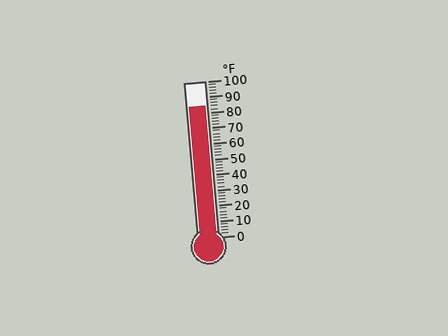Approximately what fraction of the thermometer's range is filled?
The thermometer is filled to approximately 85% of its range.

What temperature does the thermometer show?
The thermometer shows approximately 84°F.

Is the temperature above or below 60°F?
The temperature is above 60°F.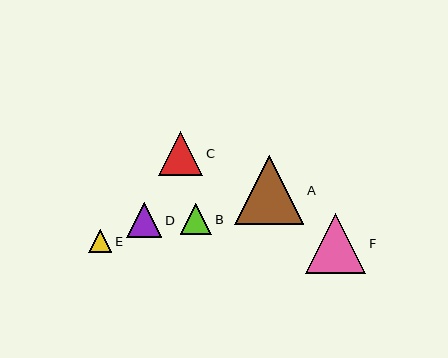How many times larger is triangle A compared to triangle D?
Triangle A is approximately 2.0 times the size of triangle D.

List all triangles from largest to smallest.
From largest to smallest: A, F, C, D, B, E.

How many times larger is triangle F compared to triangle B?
Triangle F is approximately 1.9 times the size of triangle B.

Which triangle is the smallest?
Triangle E is the smallest with a size of approximately 24 pixels.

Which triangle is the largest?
Triangle A is the largest with a size of approximately 70 pixels.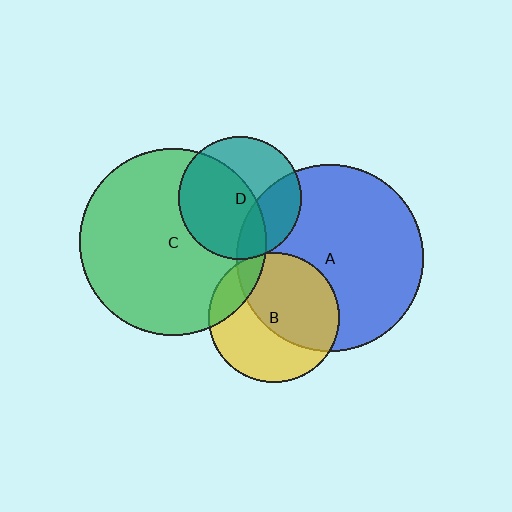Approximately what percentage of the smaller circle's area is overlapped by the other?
Approximately 30%.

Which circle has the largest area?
Circle A (blue).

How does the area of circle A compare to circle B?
Approximately 2.1 times.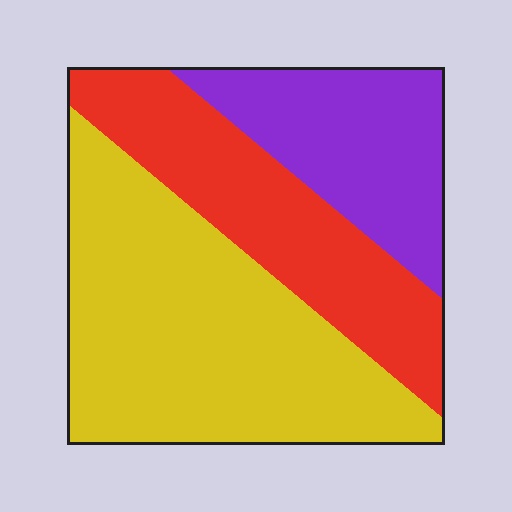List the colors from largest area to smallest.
From largest to smallest: yellow, red, purple.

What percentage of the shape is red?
Red covers 29% of the shape.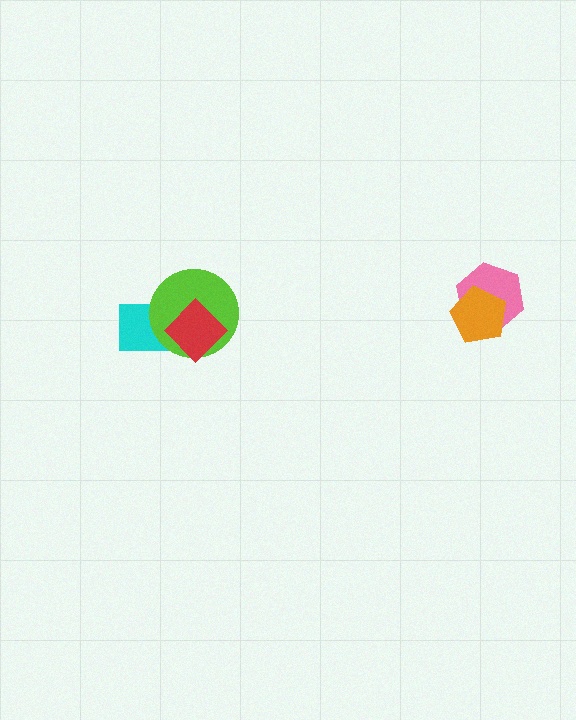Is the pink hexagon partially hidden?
Yes, it is partially covered by another shape.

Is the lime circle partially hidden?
Yes, it is partially covered by another shape.